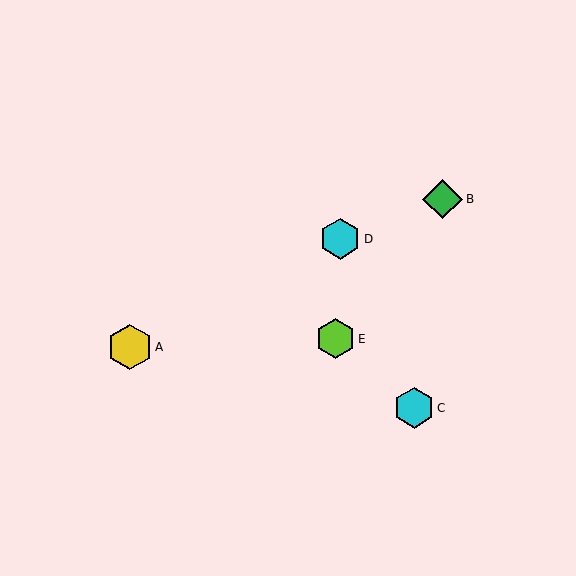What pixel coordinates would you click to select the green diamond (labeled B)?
Click at (443, 199) to select the green diamond B.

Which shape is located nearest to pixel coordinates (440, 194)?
The green diamond (labeled B) at (443, 199) is nearest to that location.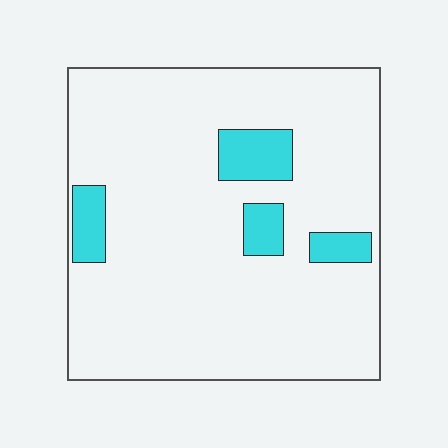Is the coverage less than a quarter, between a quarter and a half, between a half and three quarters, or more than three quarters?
Less than a quarter.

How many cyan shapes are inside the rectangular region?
4.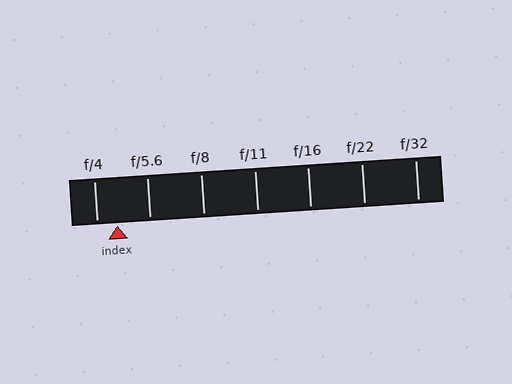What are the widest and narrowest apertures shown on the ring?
The widest aperture shown is f/4 and the narrowest is f/32.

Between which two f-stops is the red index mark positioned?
The index mark is between f/4 and f/5.6.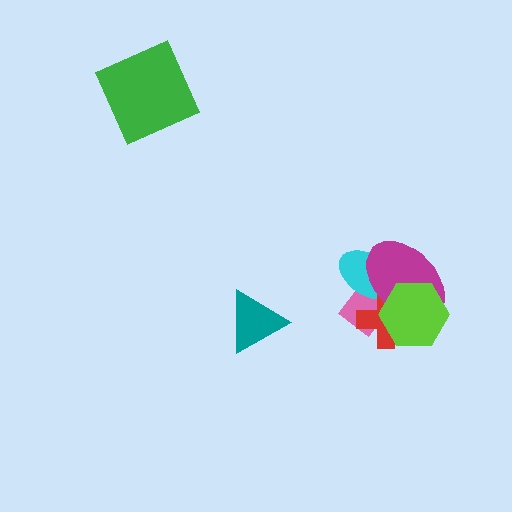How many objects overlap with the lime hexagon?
3 objects overlap with the lime hexagon.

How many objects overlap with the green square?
0 objects overlap with the green square.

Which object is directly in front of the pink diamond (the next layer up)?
The cyan ellipse is directly in front of the pink diamond.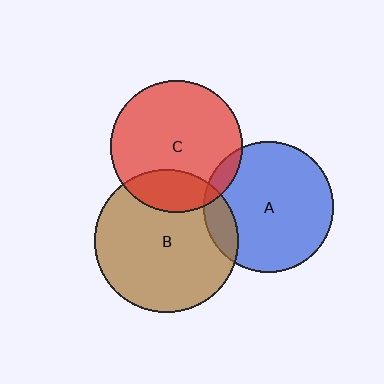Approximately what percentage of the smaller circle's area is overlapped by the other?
Approximately 15%.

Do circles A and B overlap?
Yes.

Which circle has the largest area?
Circle B (brown).